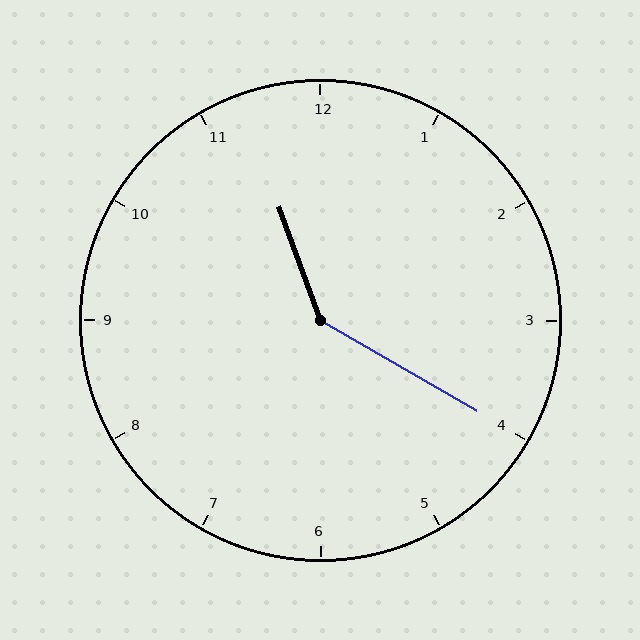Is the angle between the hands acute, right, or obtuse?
It is obtuse.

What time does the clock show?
11:20.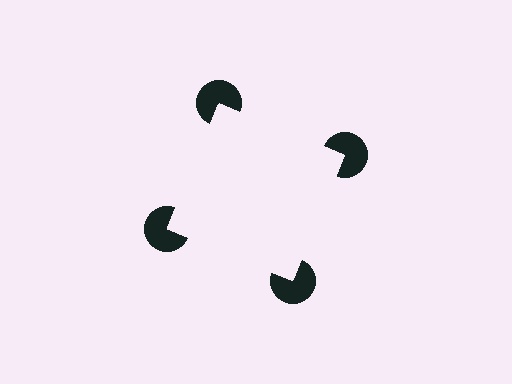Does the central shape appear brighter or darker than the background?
It typically appears slightly brighter than the background, even though no actual brightness change is drawn.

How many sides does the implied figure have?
4 sides.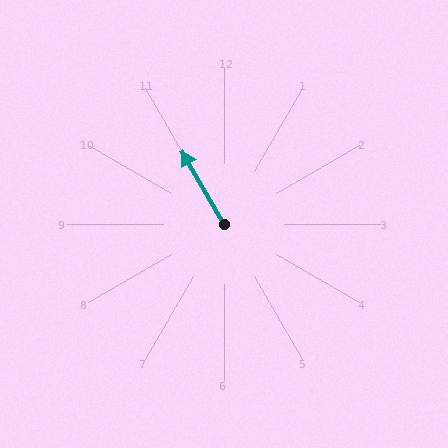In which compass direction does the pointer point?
Northwest.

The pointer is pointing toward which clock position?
Roughly 11 o'clock.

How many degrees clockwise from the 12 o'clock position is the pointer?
Approximately 330 degrees.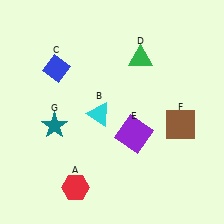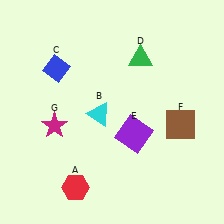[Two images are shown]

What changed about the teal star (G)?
In Image 1, G is teal. In Image 2, it changed to magenta.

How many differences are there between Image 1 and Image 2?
There is 1 difference between the two images.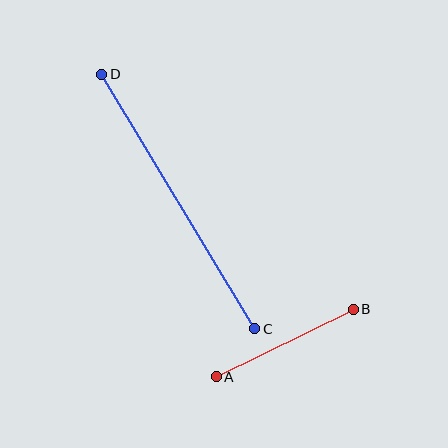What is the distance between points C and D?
The distance is approximately 297 pixels.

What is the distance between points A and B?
The distance is approximately 153 pixels.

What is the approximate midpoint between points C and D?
The midpoint is at approximately (178, 202) pixels.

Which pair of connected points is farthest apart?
Points C and D are farthest apart.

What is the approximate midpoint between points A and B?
The midpoint is at approximately (285, 343) pixels.